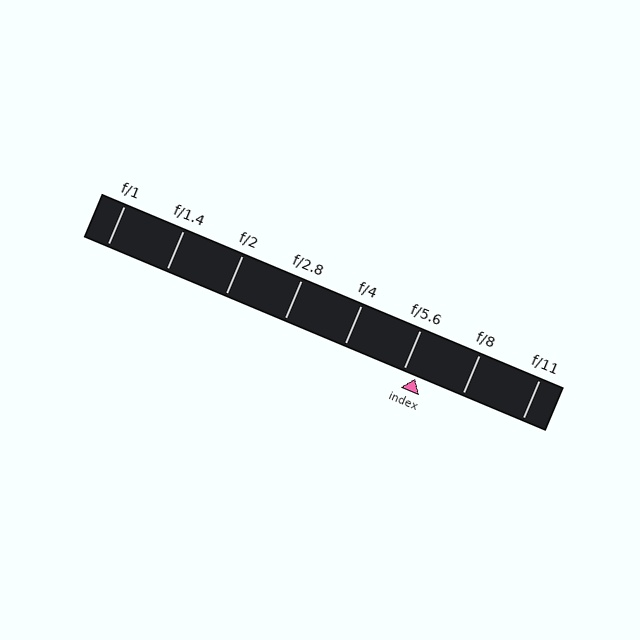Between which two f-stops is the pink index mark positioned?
The index mark is between f/5.6 and f/8.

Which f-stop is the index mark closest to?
The index mark is closest to f/5.6.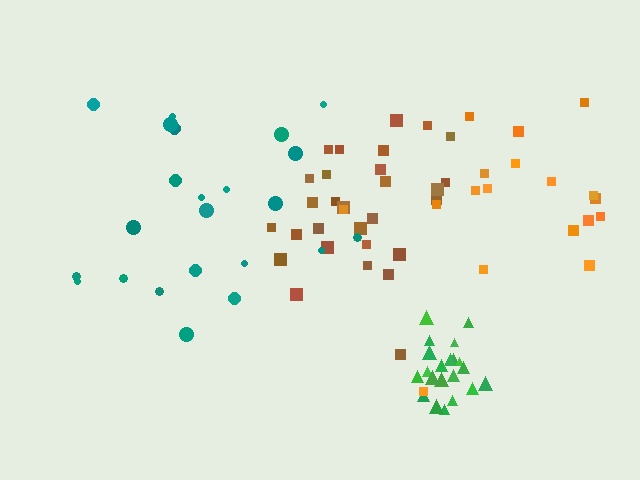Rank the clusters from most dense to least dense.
green, brown, teal, orange.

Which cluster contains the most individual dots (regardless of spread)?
Brown (29).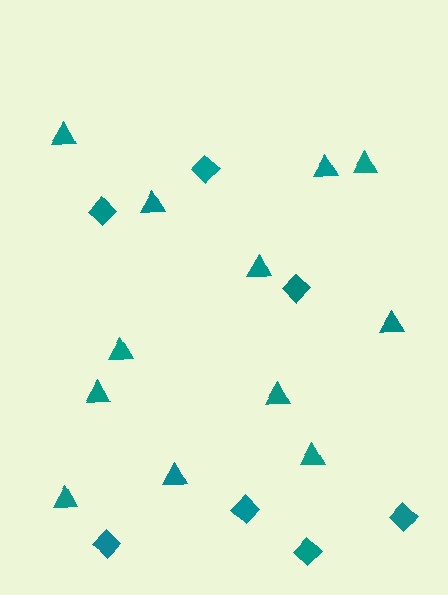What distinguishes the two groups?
There are 2 groups: one group of diamonds (7) and one group of triangles (12).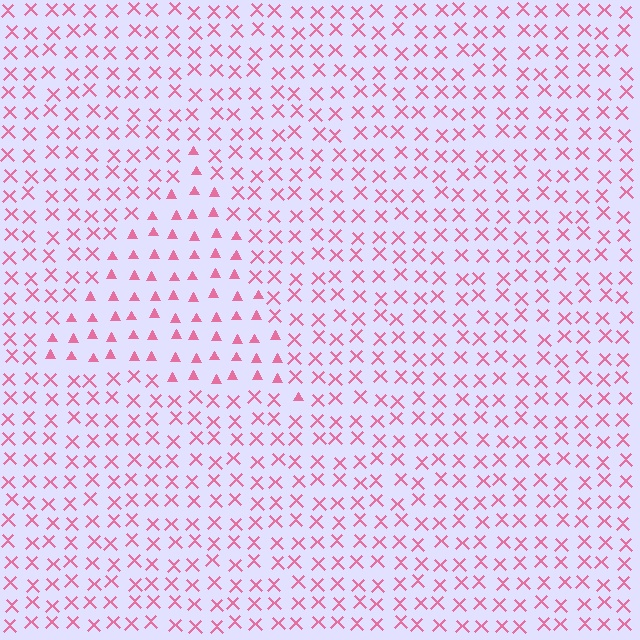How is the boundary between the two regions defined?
The boundary is defined by a change in element shape: triangles inside vs. X marks outside. All elements share the same color and spacing.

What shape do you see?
I see a triangle.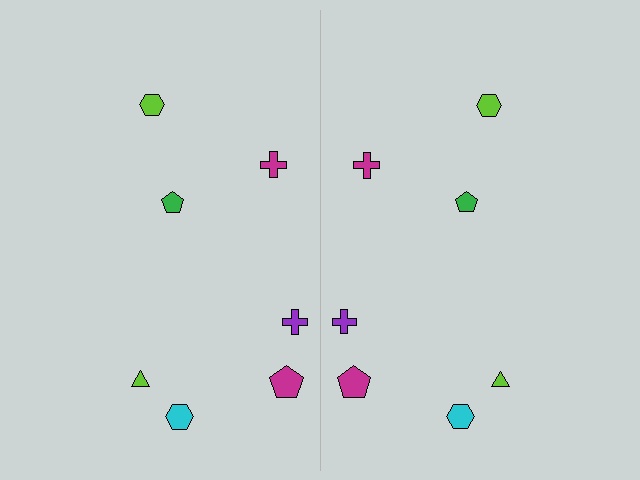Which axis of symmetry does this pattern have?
The pattern has a vertical axis of symmetry running through the center of the image.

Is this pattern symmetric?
Yes, this pattern has bilateral (reflection) symmetry.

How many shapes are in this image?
There are 14 shapes in this image.